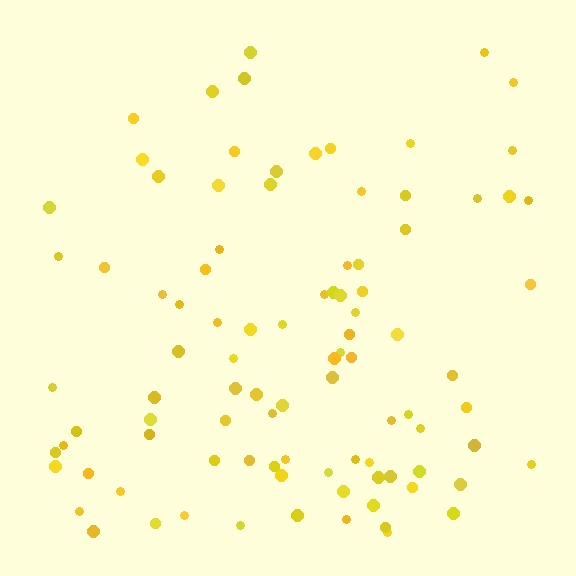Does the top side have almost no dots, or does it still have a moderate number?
Still a moderate number, just noticeably fewer than the bottom.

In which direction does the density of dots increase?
From top to bottom, with the bottom side densest.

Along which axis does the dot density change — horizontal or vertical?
Vertical.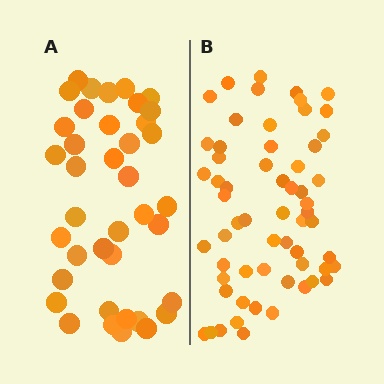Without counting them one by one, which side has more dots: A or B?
Region B (the right region) has more dots.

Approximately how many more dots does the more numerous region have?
Region B has approximately 20 more dots than region A.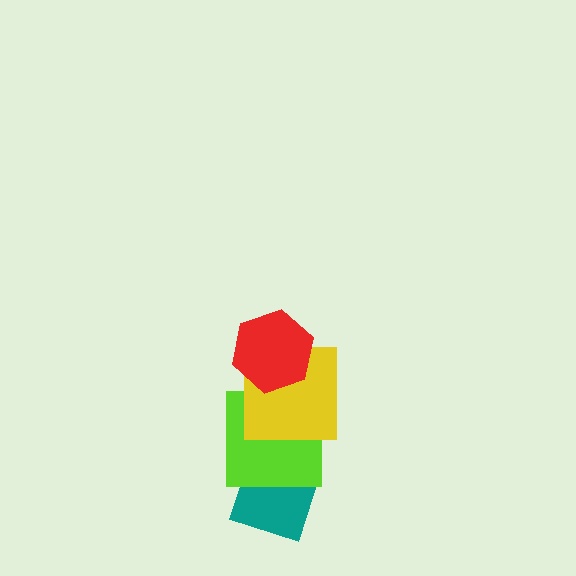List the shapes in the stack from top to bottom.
From top to bottom: the red hexagon, the yellow square, the lime square, the teal diamond.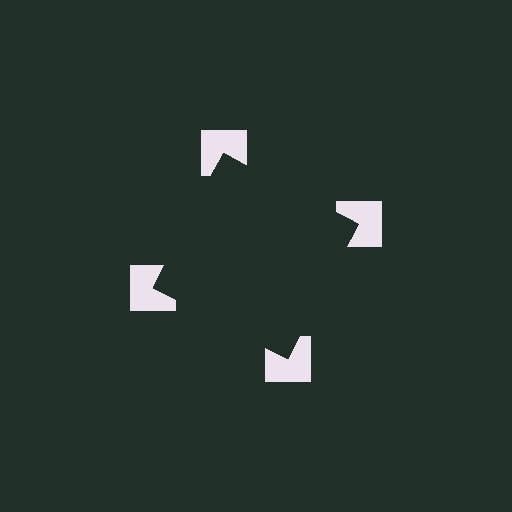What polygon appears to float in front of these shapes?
An illusory square — its edges are inferred from the aligned wedge cuts in the notched squares, not physically drawn.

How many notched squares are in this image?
There are 4 — one at each vertex of the illusory square.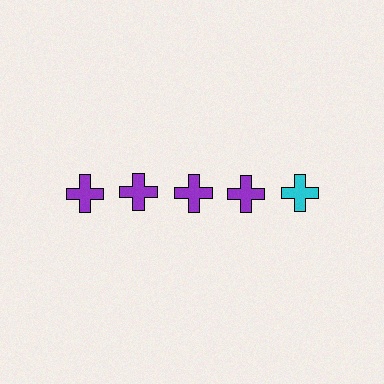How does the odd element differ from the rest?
It has a different color: cyan instead of purple.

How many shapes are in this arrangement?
There are 5 shapes arranged in a grid pattern.